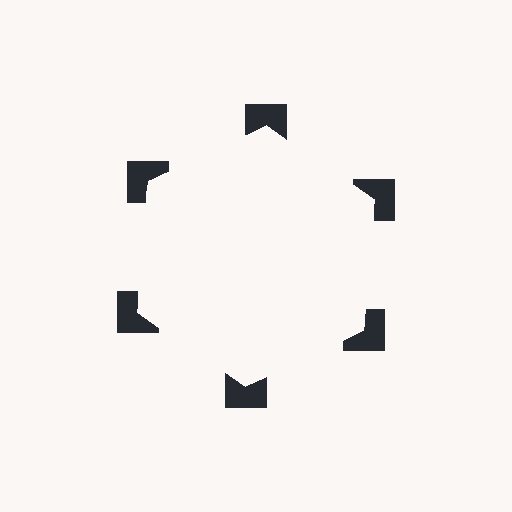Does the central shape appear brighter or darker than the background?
It typically appears slightly brighter than the background, even though no actual brightness change is drawn.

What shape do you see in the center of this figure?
An illusory hexagon — its edges are inferred from the aligned wedge cuts in the notched squares, not physically drawn.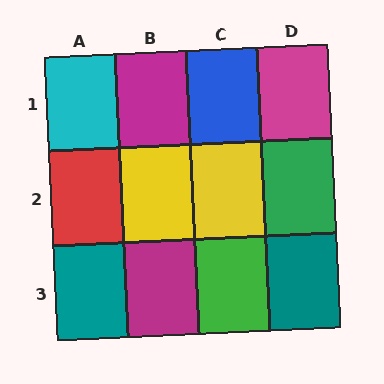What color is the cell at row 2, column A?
Red.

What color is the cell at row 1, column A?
Cyan.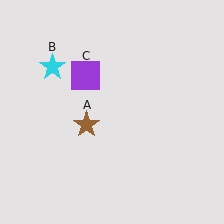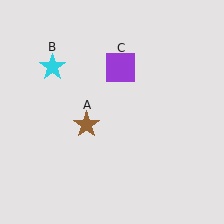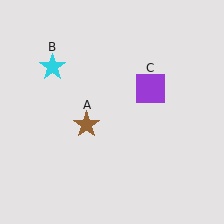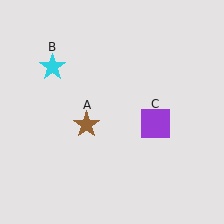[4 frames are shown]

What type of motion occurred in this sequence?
The purple square (object C) rotated clockwise around the center of the scene.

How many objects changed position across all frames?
1 object changed position: purple square (object C).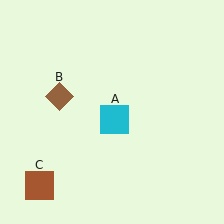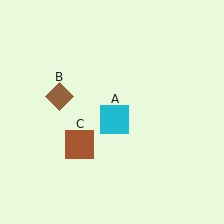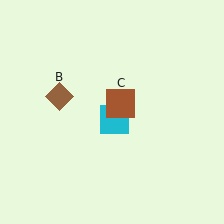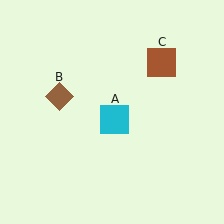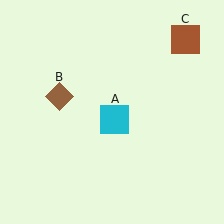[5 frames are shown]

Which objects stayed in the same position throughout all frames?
Cyan square (object A) and brown diamond (object B) remained stationary.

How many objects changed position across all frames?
1 object changed position: brown square (object C).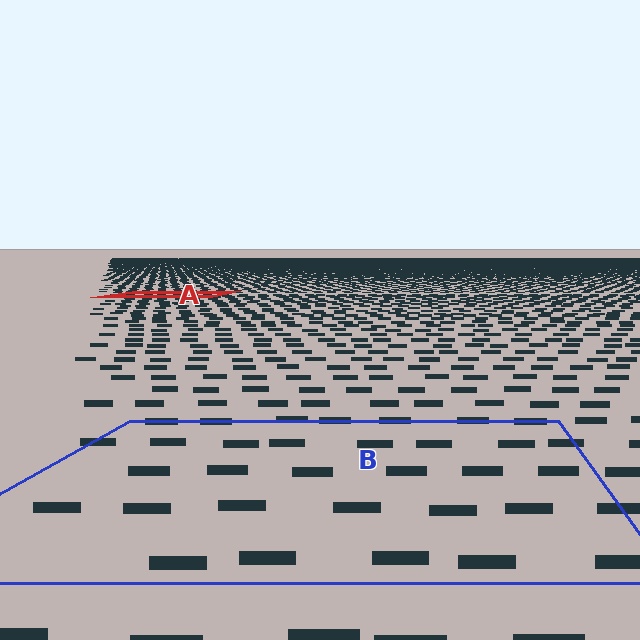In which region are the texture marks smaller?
The texture marks are smaller in region A, because it is farther away.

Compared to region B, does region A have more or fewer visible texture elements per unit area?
Region A has more texture elements per unit area — they are packed more densely because it is farther away.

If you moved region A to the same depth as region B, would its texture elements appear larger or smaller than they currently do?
They would appear larger. At a closer depth, the same texture elements are projected at a bigger on-screen size.